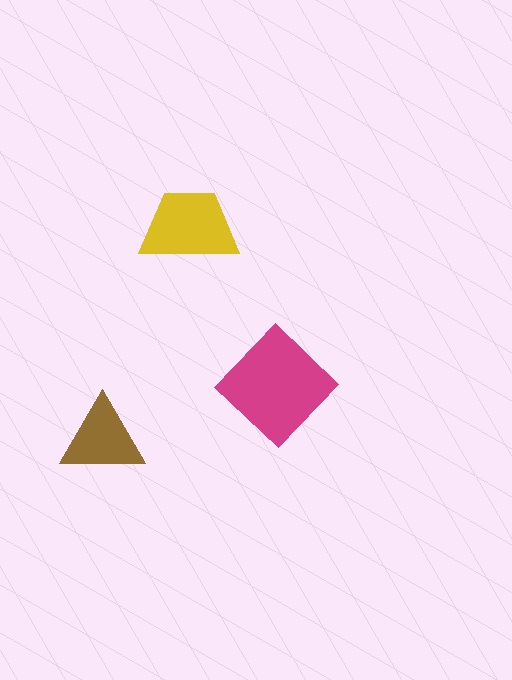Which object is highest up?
The yellow trapezoid is topmost.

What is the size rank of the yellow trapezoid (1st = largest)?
2nd.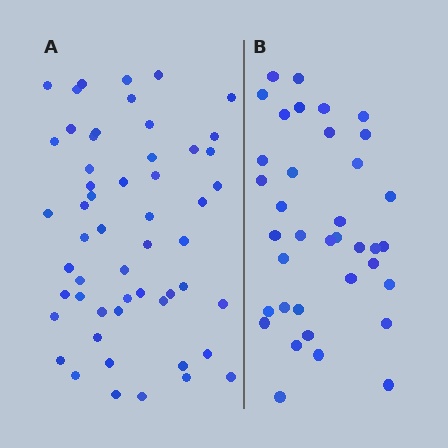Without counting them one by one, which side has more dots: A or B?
Region A (the left region) has more dots.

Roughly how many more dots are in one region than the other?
Region A has approximately 15 more dots than region B.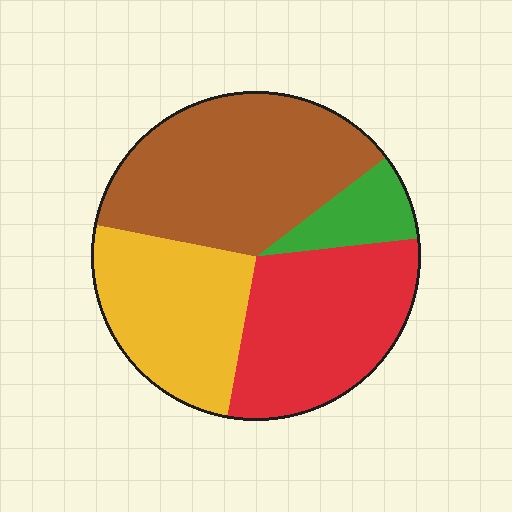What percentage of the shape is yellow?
Yellow takes up about one quarter (1/4) of the shape.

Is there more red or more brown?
Brown.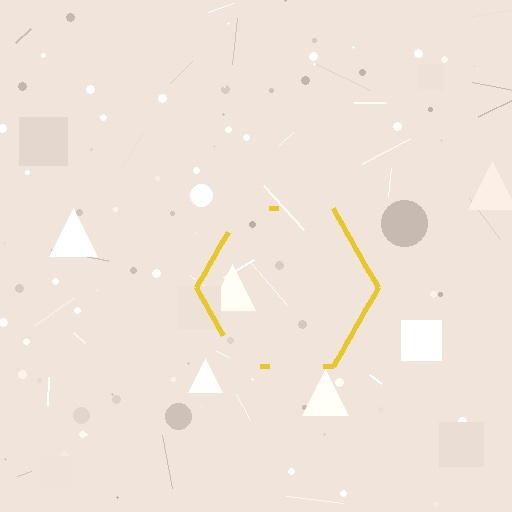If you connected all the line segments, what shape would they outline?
They would outline a hexagon.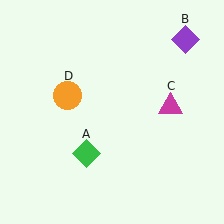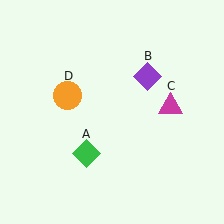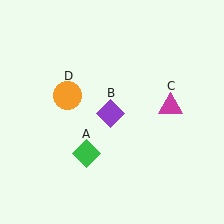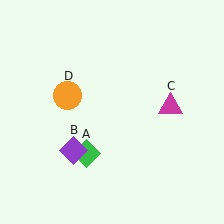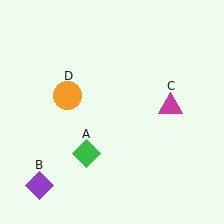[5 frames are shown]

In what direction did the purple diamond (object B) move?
The purple diamond (object B) moved down and to the left.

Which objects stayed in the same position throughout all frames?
Green diamond (object A) and magenta triangle (object C) and orange circle (object D) remained stationary.